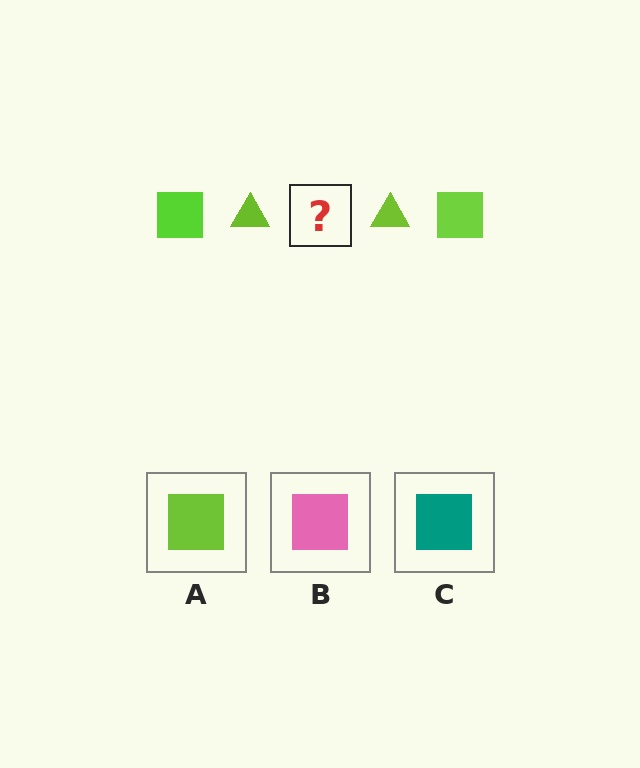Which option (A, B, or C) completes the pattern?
A.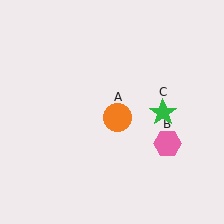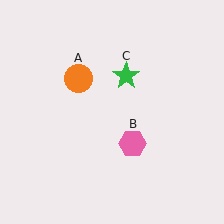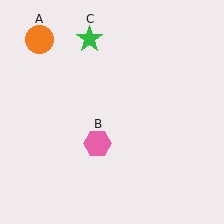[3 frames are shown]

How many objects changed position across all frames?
3 objects changed position: orange circle (object A), pink hexagon (object B), green star (object C).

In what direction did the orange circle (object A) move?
The orange circle (object A) moved up and to the left.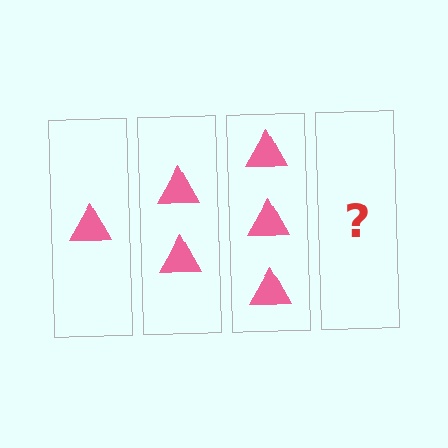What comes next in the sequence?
The next element should be 4 triangles.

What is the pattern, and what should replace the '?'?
The pattern is that each step adds one more triangle. The '?' should be 4 triangles.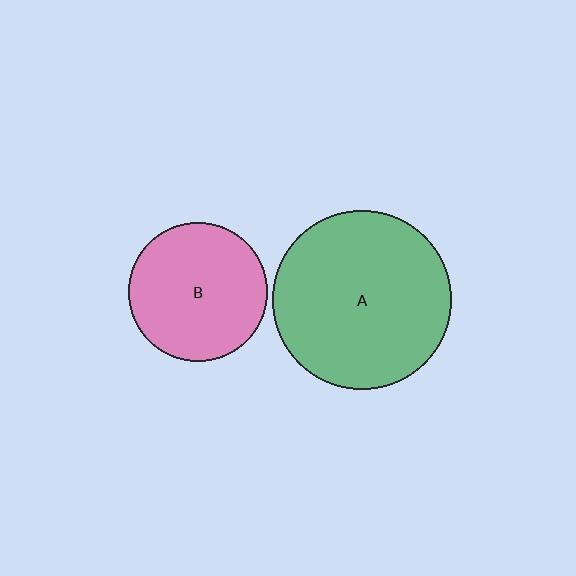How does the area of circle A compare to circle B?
Approximately 1.7 times.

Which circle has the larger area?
Circle A (green).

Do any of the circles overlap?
No, none of the circles overlap.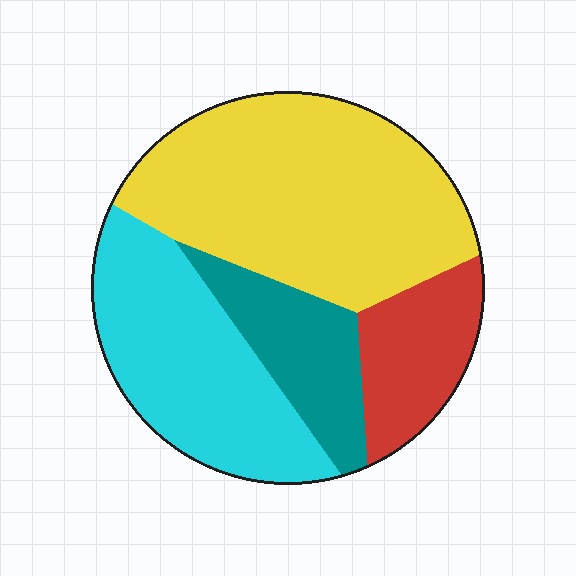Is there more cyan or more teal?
Cyan.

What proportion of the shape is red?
Red takes up about one eighth (1/8) of the shape.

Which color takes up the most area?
Yellow, at roughly 45%.